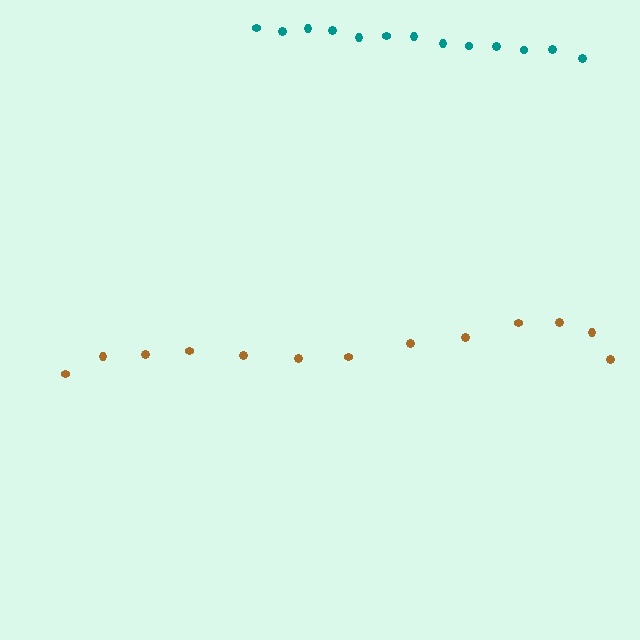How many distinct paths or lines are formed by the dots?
There are 2 distinct paths.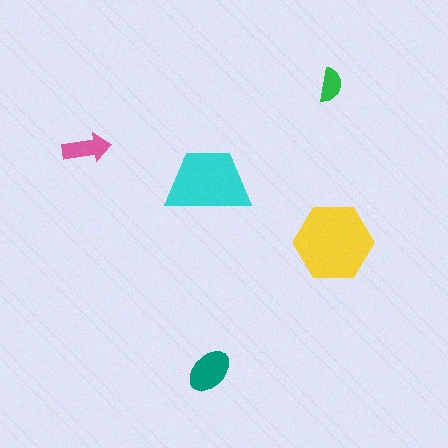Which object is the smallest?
The green semicircle.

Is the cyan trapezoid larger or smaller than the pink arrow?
Larger.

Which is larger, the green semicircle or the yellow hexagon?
The yellow hexagon.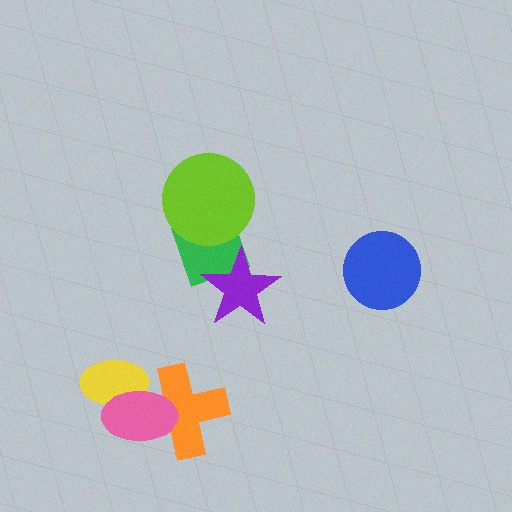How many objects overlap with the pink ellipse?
2 objects overlap with the pink ellipse.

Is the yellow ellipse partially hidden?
Yes, it is partially covered by another shape.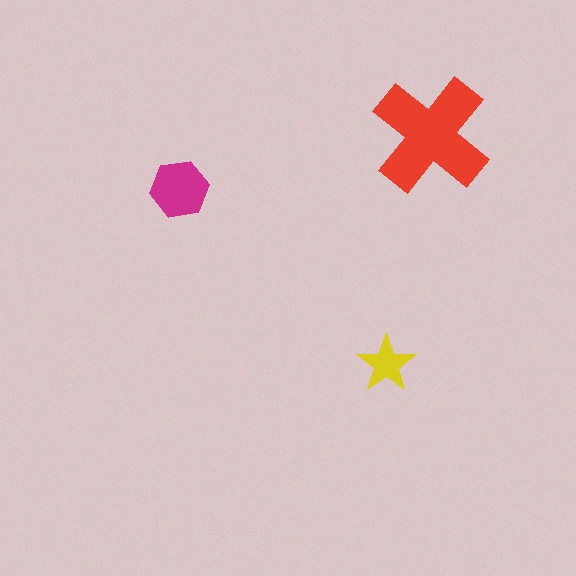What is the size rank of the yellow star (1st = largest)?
3rd.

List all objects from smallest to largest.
The yellow star, the magenta hexagon, the red cross.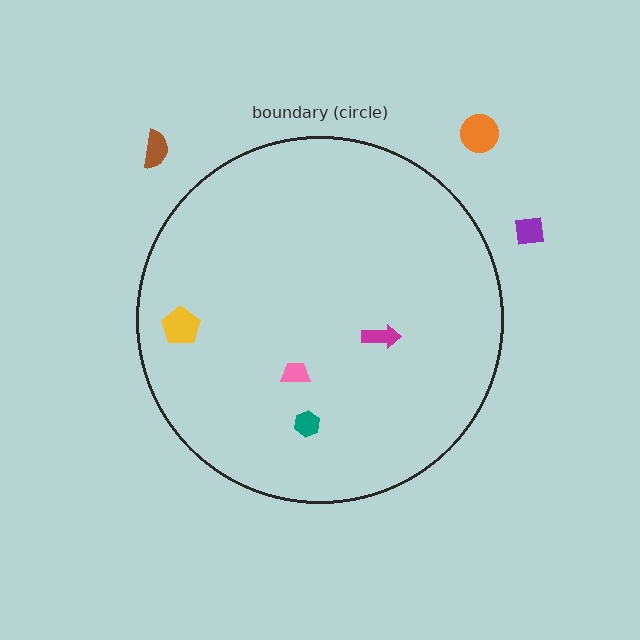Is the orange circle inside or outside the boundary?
Outside.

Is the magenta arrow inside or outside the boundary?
Inside.